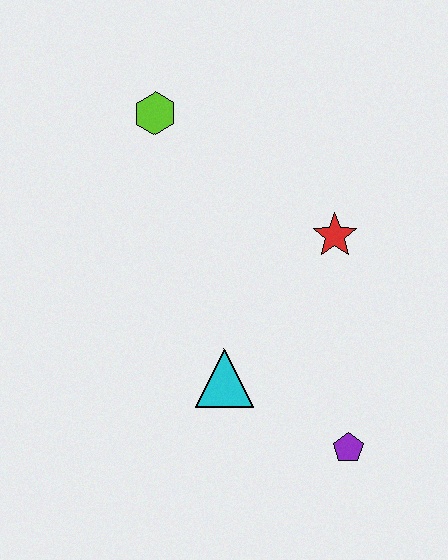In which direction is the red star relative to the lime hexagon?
The red star is to the right of the lime hexagon.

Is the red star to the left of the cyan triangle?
No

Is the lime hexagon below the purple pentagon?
No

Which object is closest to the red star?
The cyan triangle is closest to the red star.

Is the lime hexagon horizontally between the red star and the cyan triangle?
No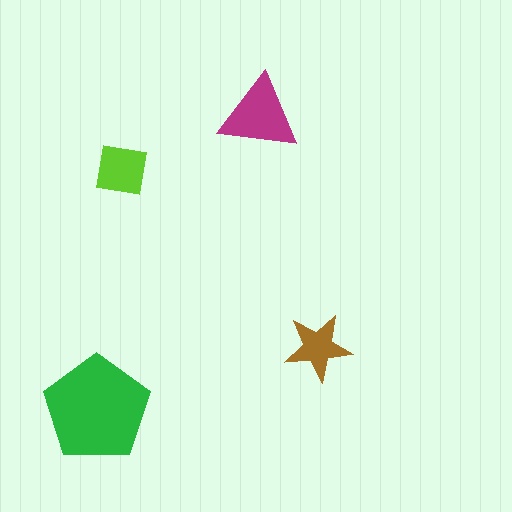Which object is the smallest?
The brown star.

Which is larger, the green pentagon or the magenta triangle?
The green pentagon.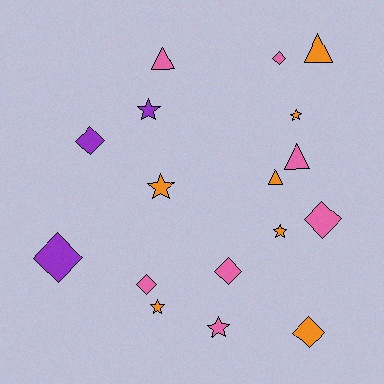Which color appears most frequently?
Pink, with 7 objects.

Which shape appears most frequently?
Diamond, with 7 objects.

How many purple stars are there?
There is 1 purple star.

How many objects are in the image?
There are 17 objects.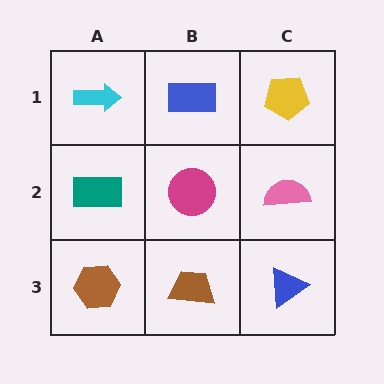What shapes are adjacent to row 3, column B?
A magenta circle (row 2, column B), a brown hexagon (row 3, column A), a blue triangle (row 3, column C).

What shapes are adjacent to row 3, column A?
A teal rectangle (row 2, column A), a brown trapezoid (row 3, column B).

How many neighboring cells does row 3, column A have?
2.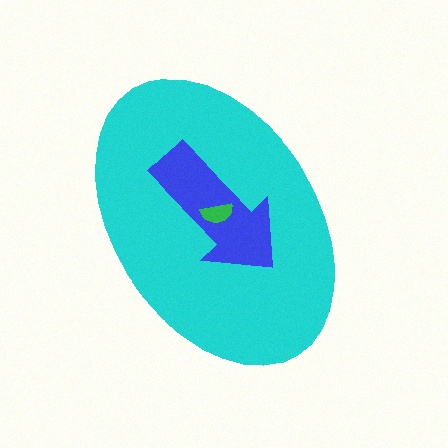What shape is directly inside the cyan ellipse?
The blue arrow.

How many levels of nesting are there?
3.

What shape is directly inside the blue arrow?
The green semicircle.